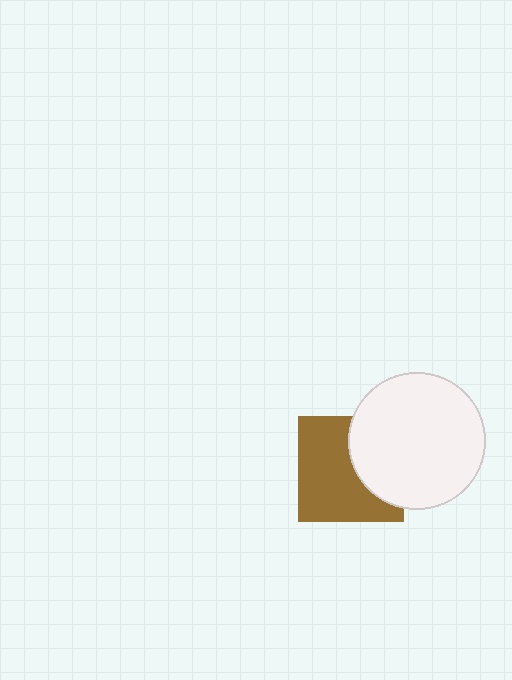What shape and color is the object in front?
The object in front is a white circle.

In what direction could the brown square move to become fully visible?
The brown square could move left. That would shift it out from behind the white circle entirely.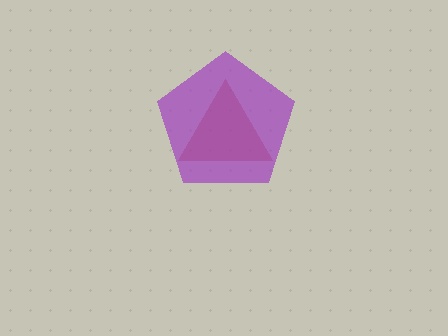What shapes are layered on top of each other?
The layered shapes are: a brown triangle, a purple pentagon.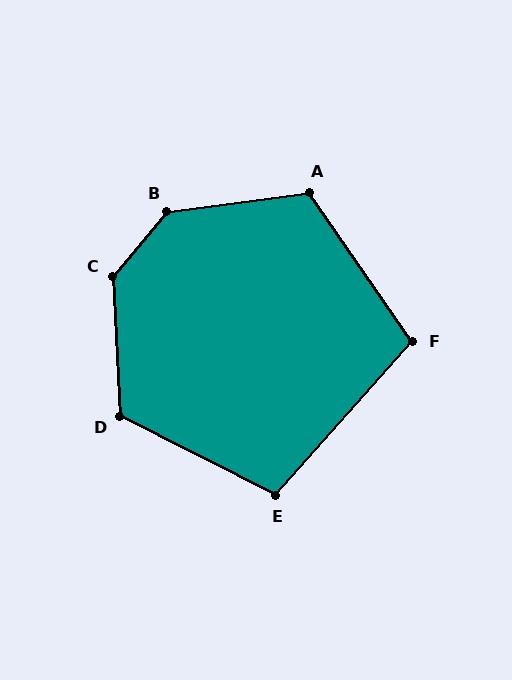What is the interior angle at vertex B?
Approximately 137 degrees (obtuse).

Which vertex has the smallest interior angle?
F, at approximately 103 degrees.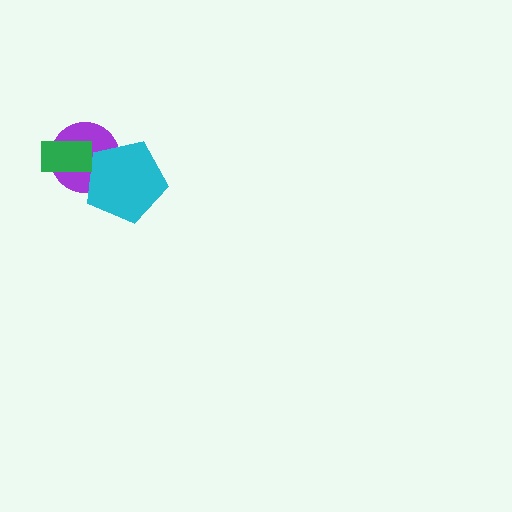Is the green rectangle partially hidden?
No, no other shape covers it.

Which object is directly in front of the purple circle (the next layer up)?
The cyan pentagon is directly in front of the purple circle.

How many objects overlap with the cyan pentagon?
1 object overlaps with the cyan pentagon.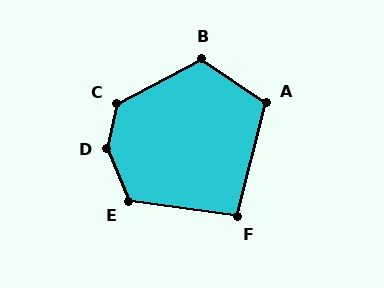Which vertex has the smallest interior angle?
F, at approximately 96 degrees.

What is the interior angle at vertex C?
Approximately 130 degrees (obtuse).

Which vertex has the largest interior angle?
D, at approximately 145 degrees.